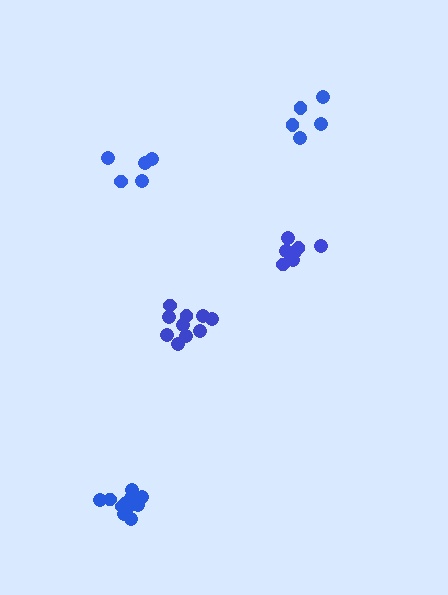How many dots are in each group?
Group 1: 5 dots, Group 2: 10 dots, Group 3: 5 dots, Group 4: 8 dots, Group 5: 11 dots (39 total).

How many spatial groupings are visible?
There are 5 spatial groupings.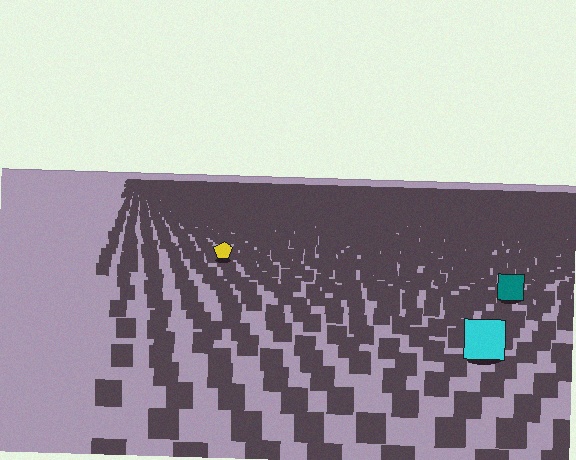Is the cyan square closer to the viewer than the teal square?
Yes. The cyan square is closer — you can tell from the texture gradient: the ground texture is coarser near it.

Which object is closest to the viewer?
The cyan square is closest. The texture marks near it are larger and more spread out.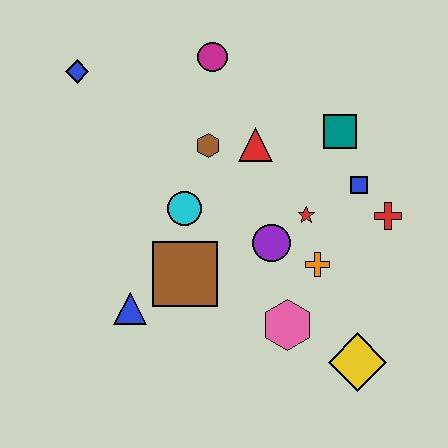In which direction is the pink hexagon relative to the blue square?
The pink hexagon is below the blue square.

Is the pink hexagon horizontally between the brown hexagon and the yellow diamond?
Yes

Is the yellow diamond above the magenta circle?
No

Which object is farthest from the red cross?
The blue diamond is farthest from the red cross.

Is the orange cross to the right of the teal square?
No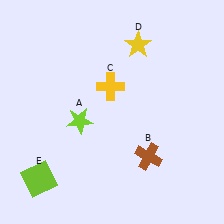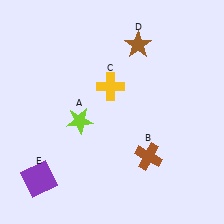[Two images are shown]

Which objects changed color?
D changed from yellow to brown. E changed from lime to purple.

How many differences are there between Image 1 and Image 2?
There are 2 differences between the two images.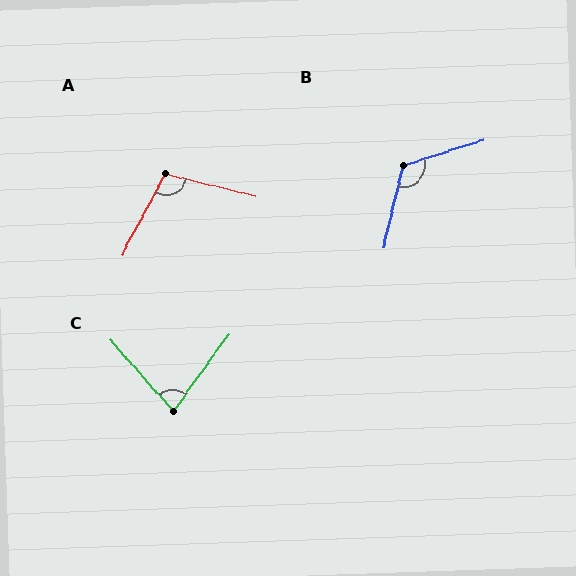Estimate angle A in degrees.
Approximately 104 degrees.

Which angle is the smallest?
C, at approximately 77 degrees.